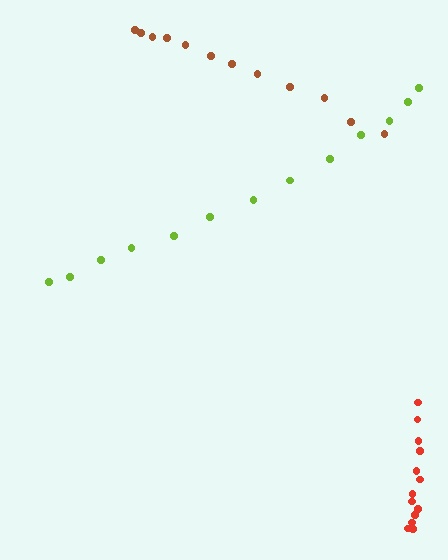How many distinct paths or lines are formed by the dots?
There are 3 distinct paths.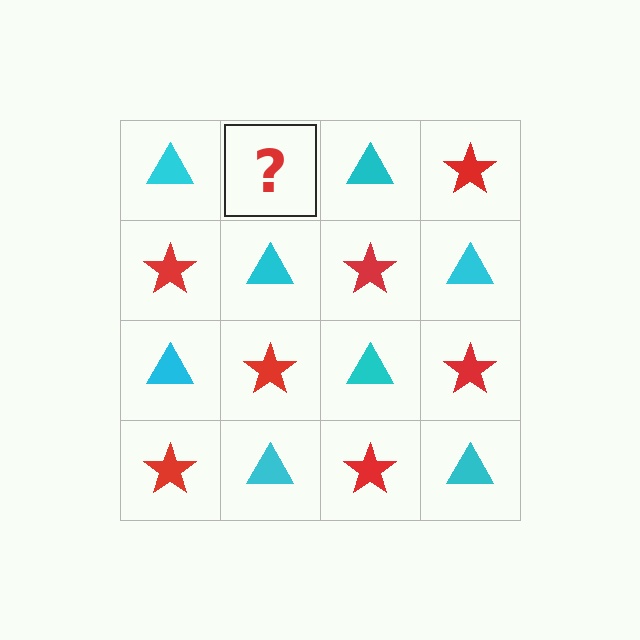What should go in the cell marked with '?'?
The missing cell should contain a red star.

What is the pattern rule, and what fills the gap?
The rule is that it alternates cyan triangle and red star in a checkerboard pattern. The gap should be filled with a red star.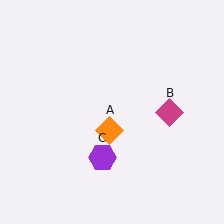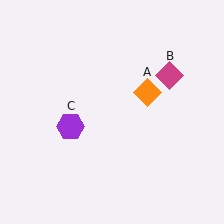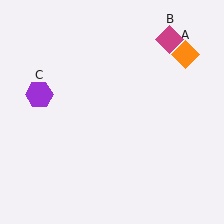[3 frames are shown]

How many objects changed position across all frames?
3 objects changed position: orange diamond (object A), magenta diamond (object B), purple hexagon (object C).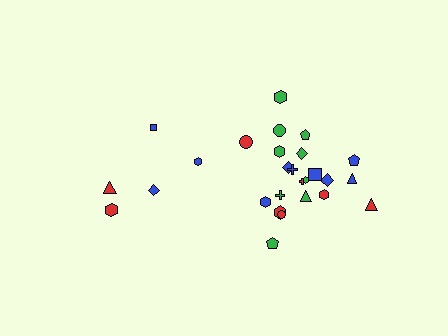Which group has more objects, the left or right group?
The right group.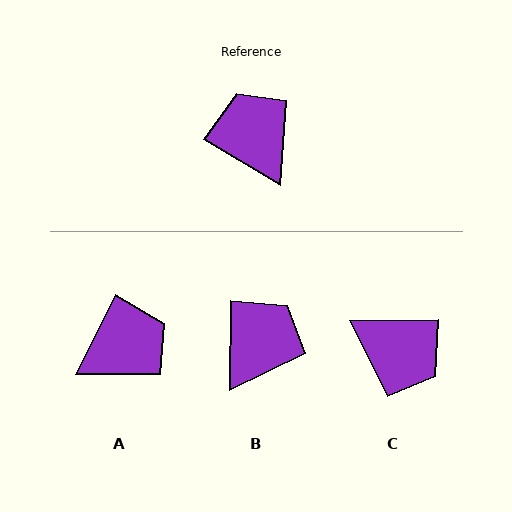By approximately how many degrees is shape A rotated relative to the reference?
Approximately 85 degrees clockwise.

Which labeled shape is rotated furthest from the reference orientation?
C, about 148 degrees away.